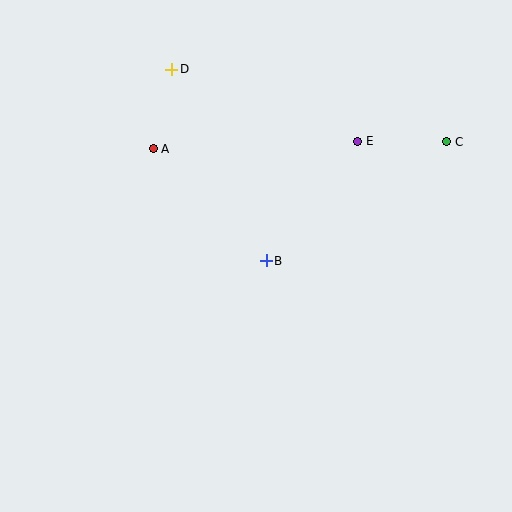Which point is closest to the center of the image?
Point B at (266, 261) is closest to the center.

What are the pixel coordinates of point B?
Point B is at (266, 261).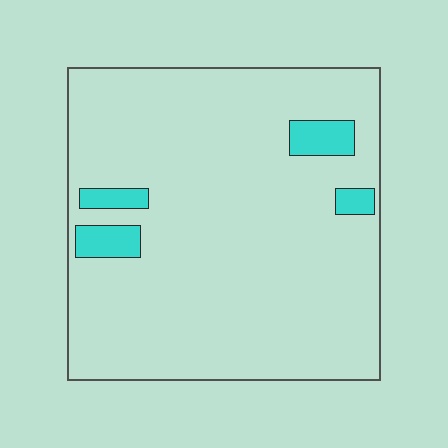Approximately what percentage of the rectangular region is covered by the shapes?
Approximately 5%.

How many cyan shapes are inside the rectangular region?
4.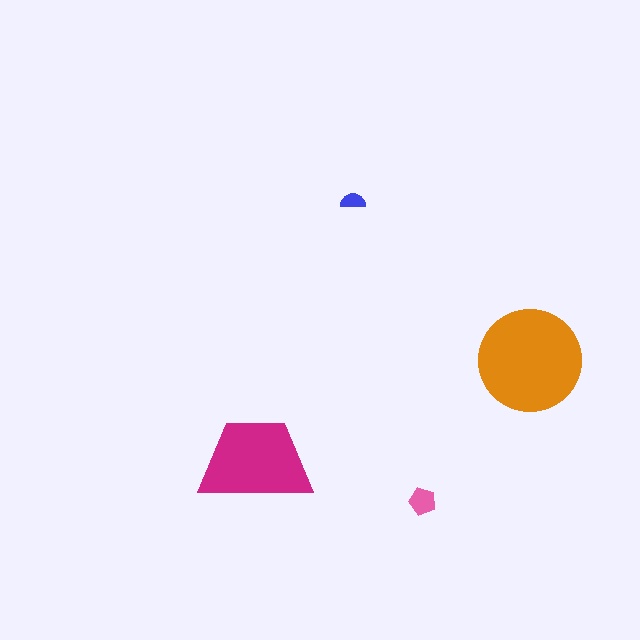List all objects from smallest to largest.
The blue semicircle, the pink pentagon, the magenta trapezoid, the orange circle.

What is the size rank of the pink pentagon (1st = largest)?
3rd.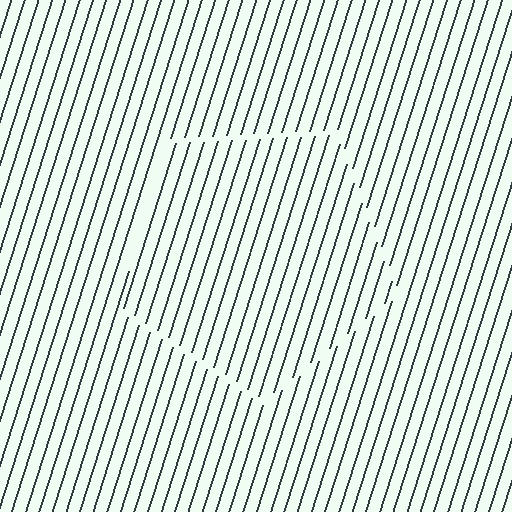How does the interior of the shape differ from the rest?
The interior of the shape contains the same grating, shifted by half a period — the contour is defined by the phase discontinuity where line-ends from the inner and outer gratings abut.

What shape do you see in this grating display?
An illusory pentagon. The interior of the shape contains the same grating, shifted by half a period — the contour is defined by the phase discontinuity where line-ends from the inner and outer gratings abut.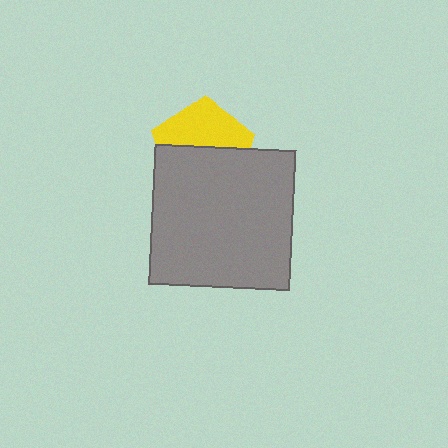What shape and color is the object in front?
The object in front is a gray square.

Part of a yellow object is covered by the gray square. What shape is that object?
It is a pentagon.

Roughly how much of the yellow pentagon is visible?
About half of it is visible (roughly 47%).